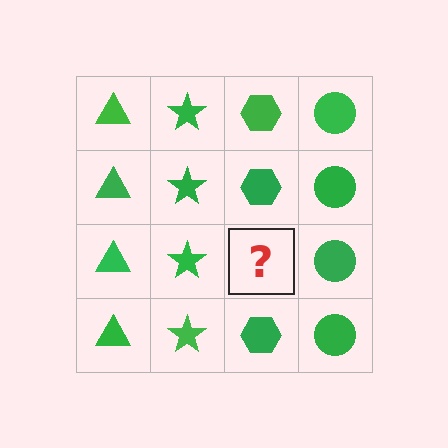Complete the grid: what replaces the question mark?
The question mark should be replaced with a green hexagon.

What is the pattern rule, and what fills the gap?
The rule is that each column has a consistent shape. The gap should be filled with a green hexagon.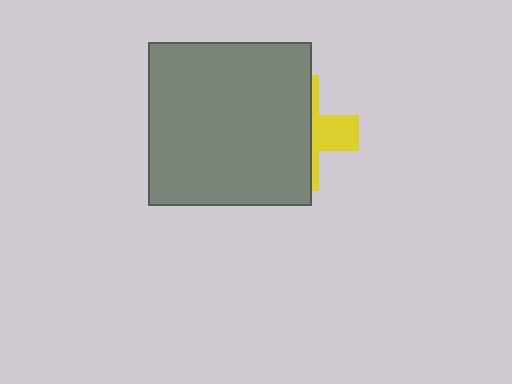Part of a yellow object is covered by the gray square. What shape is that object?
It is a cross.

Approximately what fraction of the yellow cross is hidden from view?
Roughly 67% of the yellow cross is hidden behind the gray square.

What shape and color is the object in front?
The object in front is a gray square.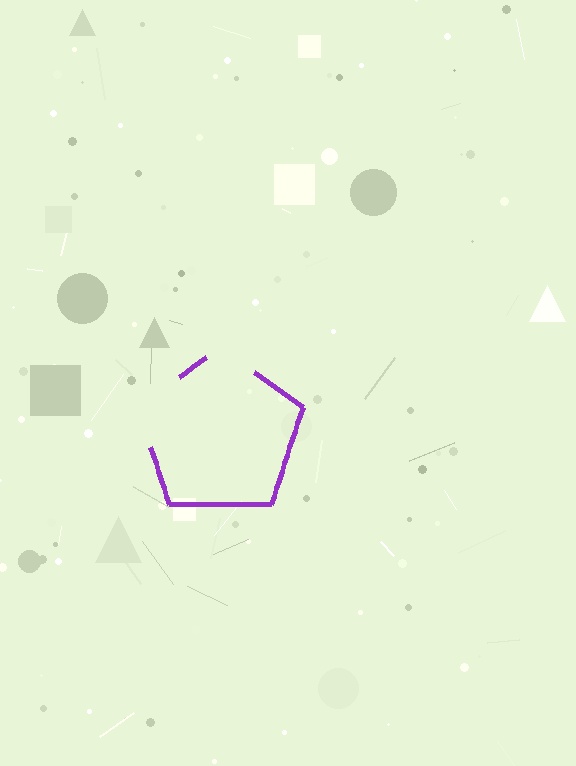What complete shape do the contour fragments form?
The contour fragments form a pentagon.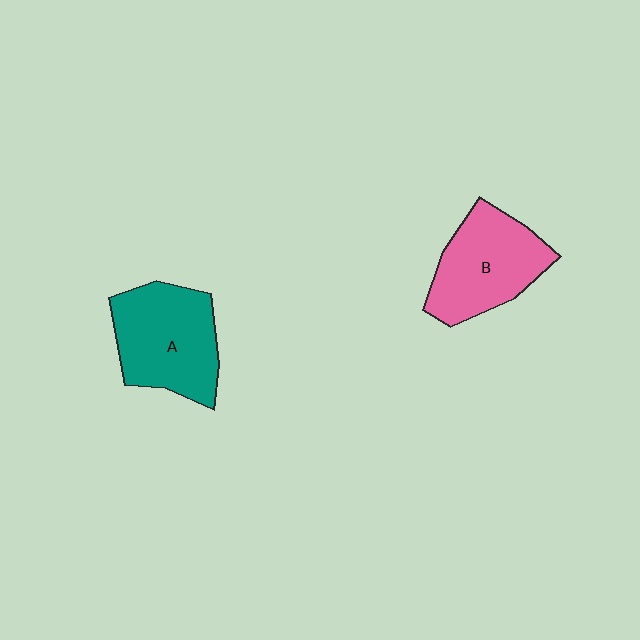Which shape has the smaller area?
Shape B (pink).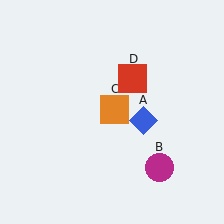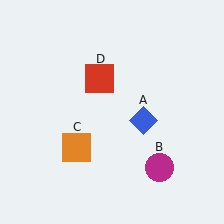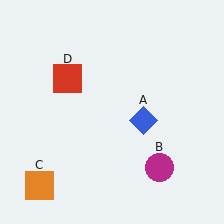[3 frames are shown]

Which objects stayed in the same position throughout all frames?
Blue diamond (object A) and magenta circle (object B) remained stationary.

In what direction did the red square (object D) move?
The red square (object D) moved left.